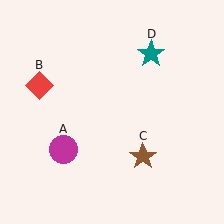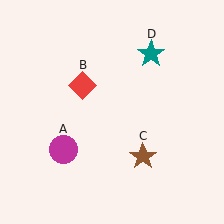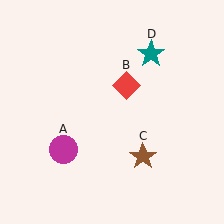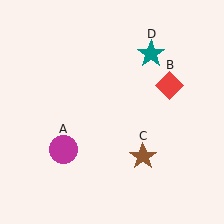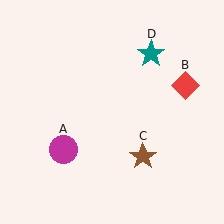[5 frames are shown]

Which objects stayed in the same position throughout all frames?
Magenta circle (object A) and brown star (object C) and teal star (object D) remained stationary.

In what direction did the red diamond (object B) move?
The red diamond (object B) moved right.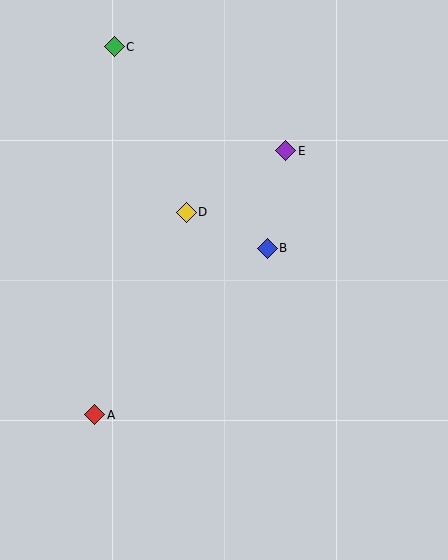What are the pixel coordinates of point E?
Point E is at (286, 151).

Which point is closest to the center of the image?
Point B at (267, 248) is closest to the center.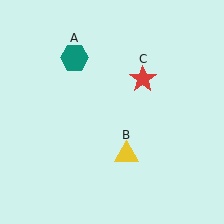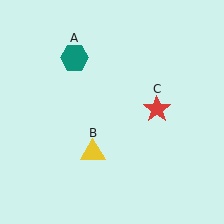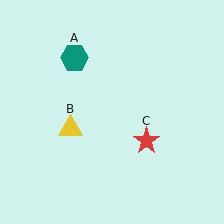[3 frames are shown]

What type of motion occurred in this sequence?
The yellow triangle (object B), red star (object C) rotated clockwise around the center of the scene.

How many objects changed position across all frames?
2 objects changed position: yellow triangle (object B), red star (object C).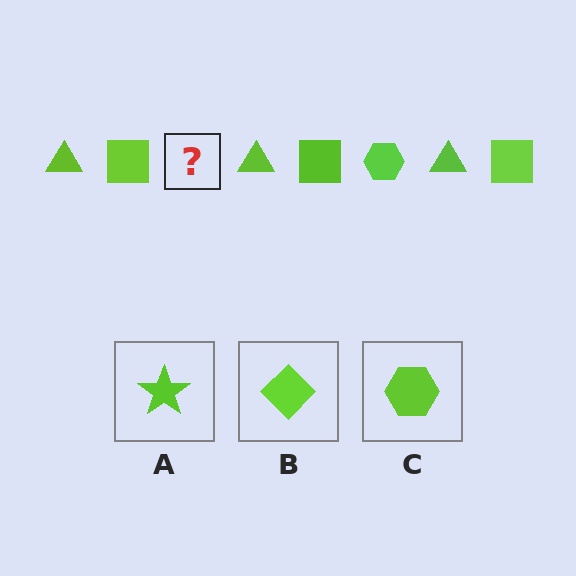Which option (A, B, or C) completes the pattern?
C.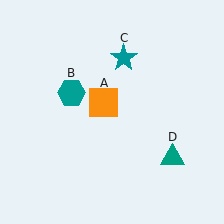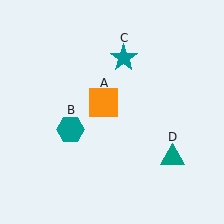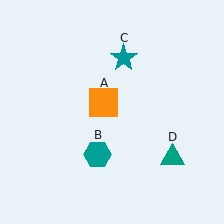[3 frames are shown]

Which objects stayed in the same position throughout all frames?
Orange square (object A) and teal star (object C) and teal triangle (object D) remained stationary.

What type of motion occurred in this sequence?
The teal hexagon (object B) rotated counterclockwise around the center of the scene.